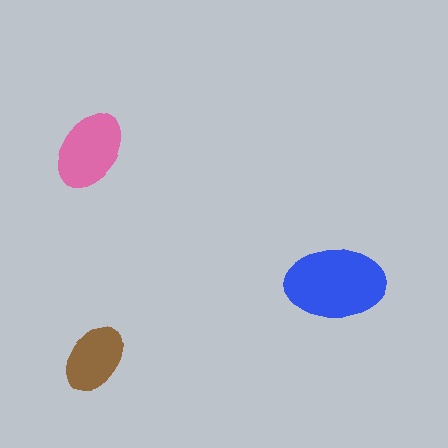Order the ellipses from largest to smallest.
the blue one, the pink one, the brown one.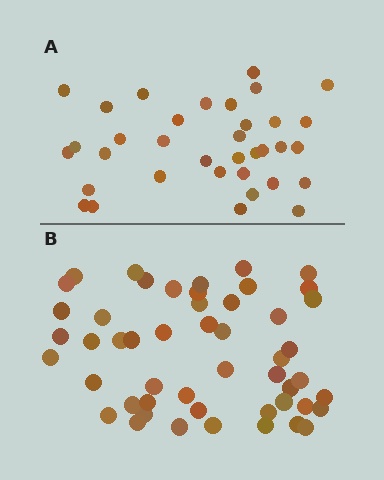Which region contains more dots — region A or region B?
Region B (the bottom region) has more dots.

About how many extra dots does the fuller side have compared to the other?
Region B has approximately 15 more dots than region A.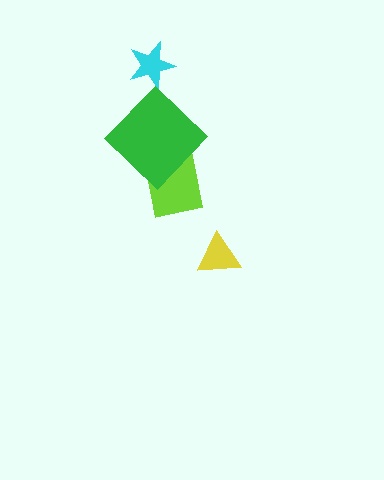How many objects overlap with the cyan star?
0 objects overlap with the cyan star.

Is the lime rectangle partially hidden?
Yes, it is partially covered by another shape.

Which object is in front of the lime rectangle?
The green diamond is in front of the lime rectangle.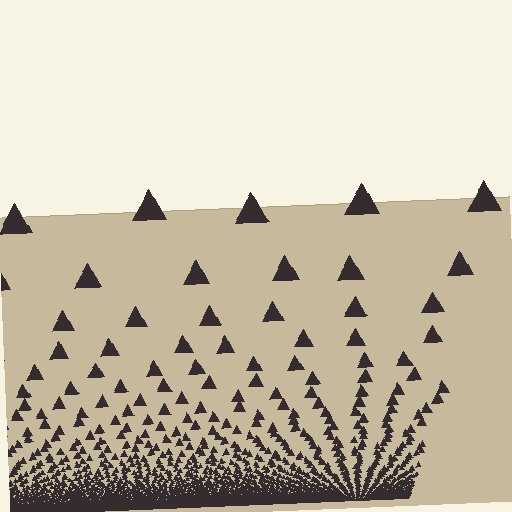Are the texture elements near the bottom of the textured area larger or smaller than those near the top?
Smaller. The gradient is inverted — elements near the bottom are smaller and denser.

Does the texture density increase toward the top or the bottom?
Density increases toward the bottom.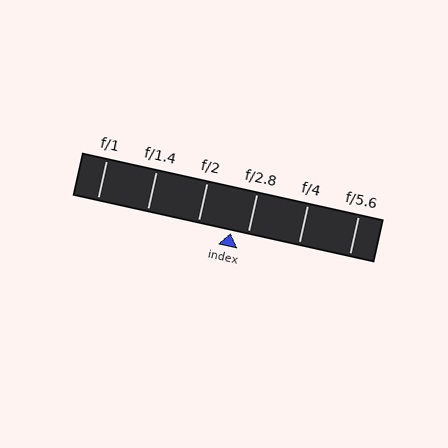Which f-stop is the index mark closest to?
The index mark is closest to f/2.8.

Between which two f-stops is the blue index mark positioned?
The index mark is between f/2 and f/2.8.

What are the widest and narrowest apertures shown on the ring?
The widest aperture shown is f/1 and the narrowest is f/5.6.